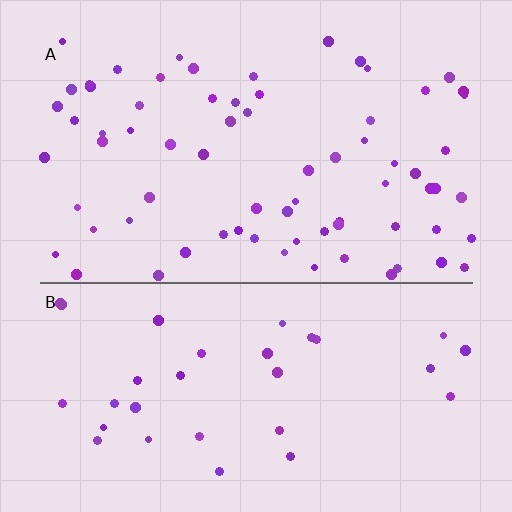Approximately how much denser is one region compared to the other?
Approximately 2.2× — region A over region B.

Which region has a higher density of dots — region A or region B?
A (the top).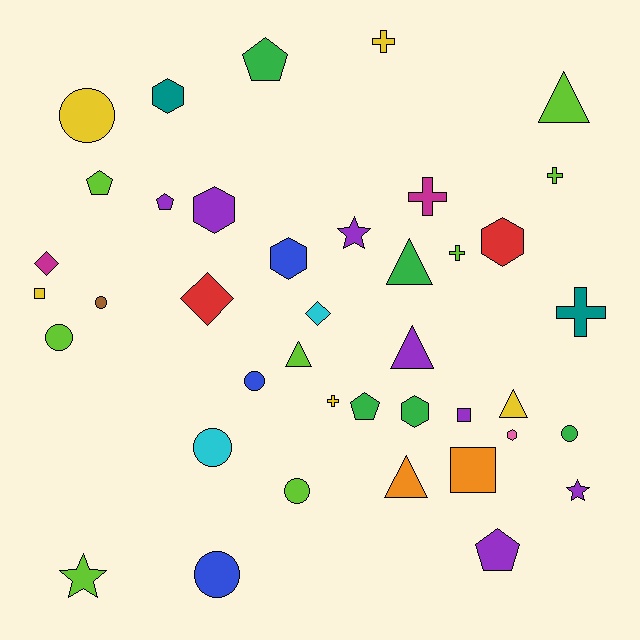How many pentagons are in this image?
There are 5 pentagons.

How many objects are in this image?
There are 40 objects.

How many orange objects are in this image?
There are 2 orange objects.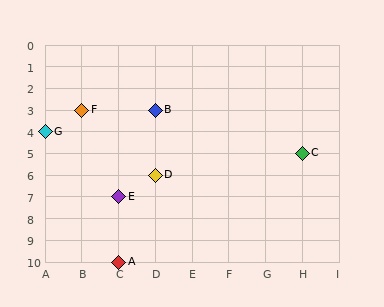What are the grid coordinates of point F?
Point F is at grid coordinates (B, 3).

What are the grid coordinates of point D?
Point D is at grid coordinates (D, 6).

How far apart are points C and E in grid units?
Points C and E are 5 columns and 2 rows apart (about 5.4 grid units diagonally).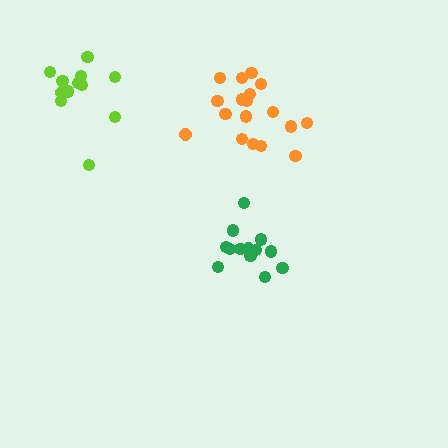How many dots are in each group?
Group 1: 13 dots, Group 2: 18 dots, Group 3: 12 dots (43 total).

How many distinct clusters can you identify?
There are 3 distinct clusters.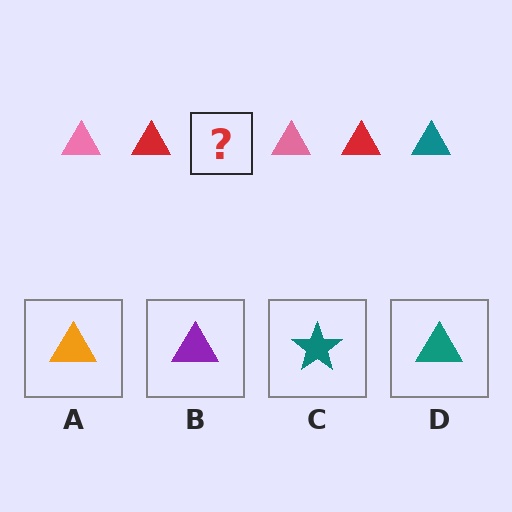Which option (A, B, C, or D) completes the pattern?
D.